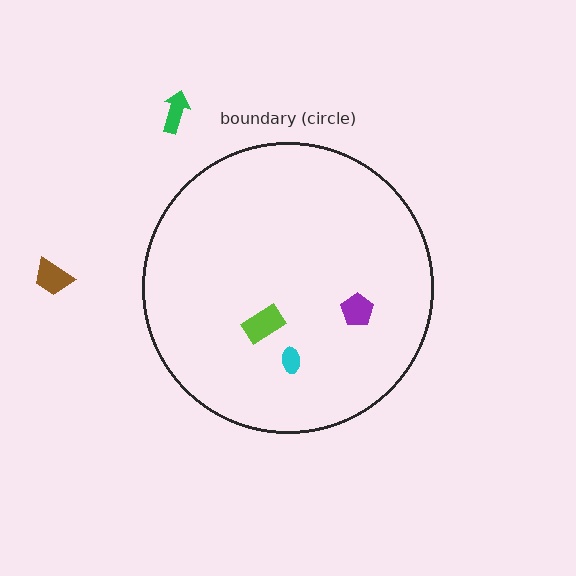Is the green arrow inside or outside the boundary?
Outside.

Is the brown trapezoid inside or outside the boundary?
Outside.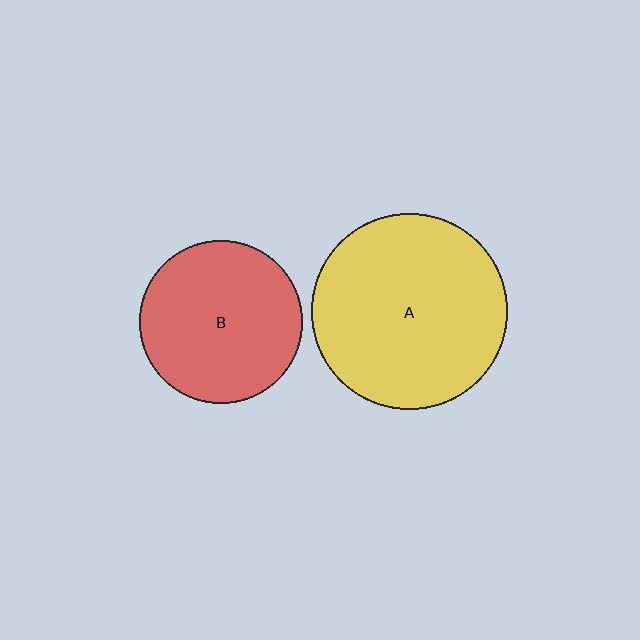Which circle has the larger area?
Circle A (yellow).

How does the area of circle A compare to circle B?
Approximately 1.4 times.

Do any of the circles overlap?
No, none of the circles overlap.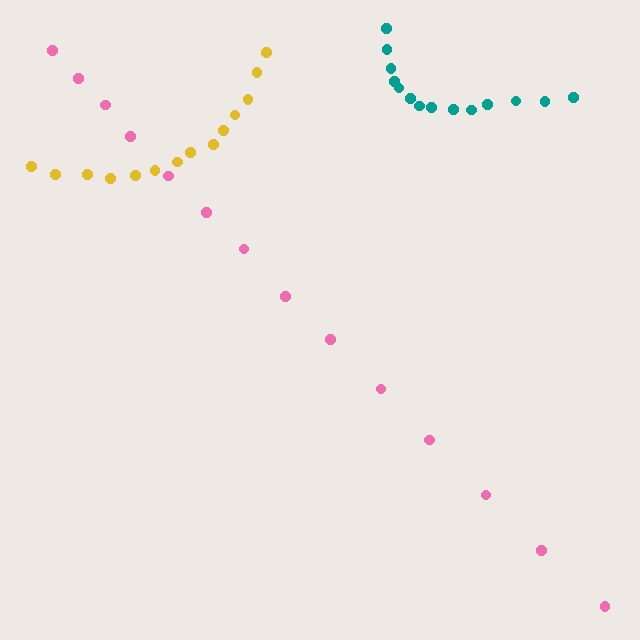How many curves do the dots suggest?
There are 3 distinct paths.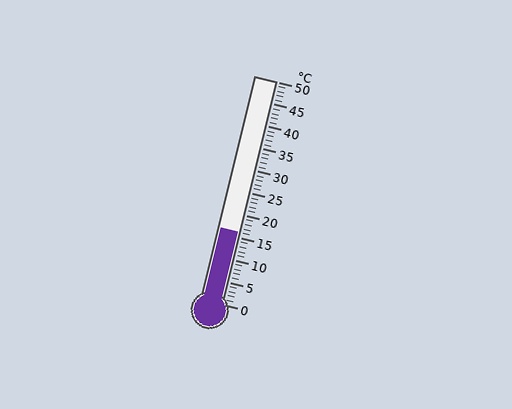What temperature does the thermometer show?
The thermometer shows approximately 16°C.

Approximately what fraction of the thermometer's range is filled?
The thermometer is filled to approximately 30% of its range.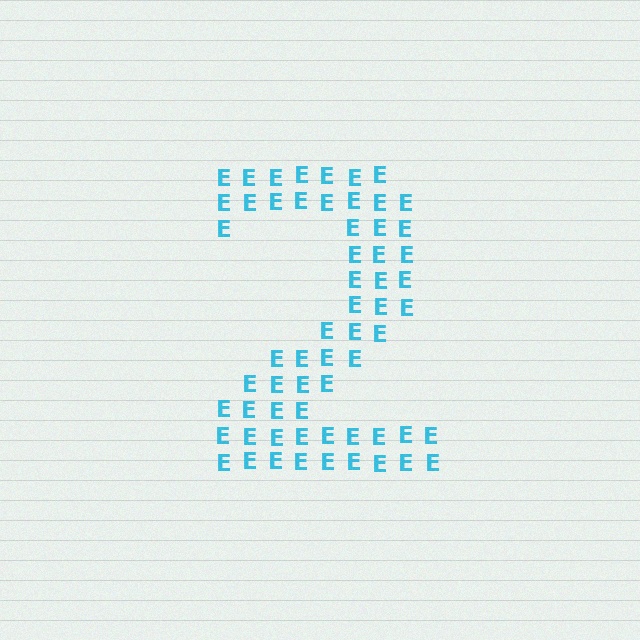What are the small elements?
The small elements are letter E's.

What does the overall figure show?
The overall figure shows the digit 2.